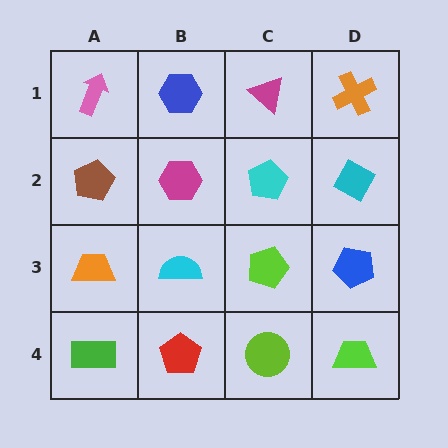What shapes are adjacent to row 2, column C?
A magenta triangle (row 1, column C), a lime pentagon (row 3, column C), a magenta hexagon (row 2, column B), a cyan diamond (row 2, column D).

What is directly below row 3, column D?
A lime trapezoid.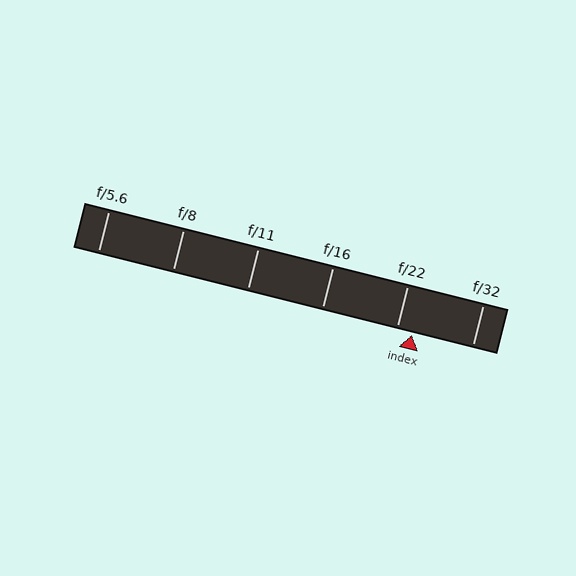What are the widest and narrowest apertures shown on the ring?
The widest aperture shown is f/5.6 and the narrowest is f/32.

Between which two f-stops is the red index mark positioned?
The index mark is between f/22 and f/32.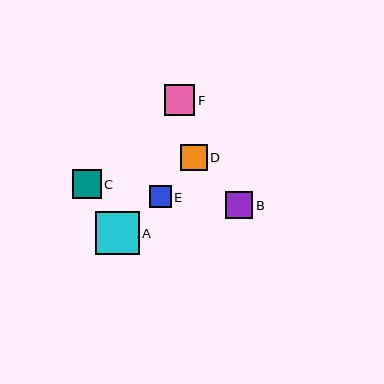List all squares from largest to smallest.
From largest to smallest: A, F, C, B, D, E.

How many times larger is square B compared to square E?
Square B is approximately 1.3 times the size of square E.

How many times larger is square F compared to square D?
Square F is approximately 1.2 times the size of square D.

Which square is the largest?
Square A is the largest with a size of approximately 44 pixels.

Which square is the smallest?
Square E is the smallest with a size of approximately 21 pixels.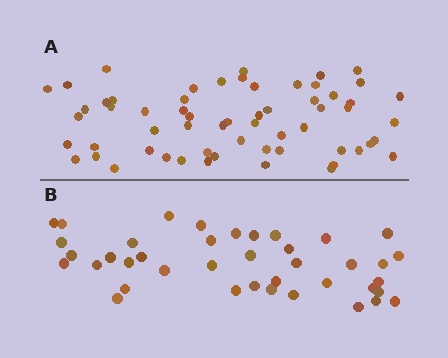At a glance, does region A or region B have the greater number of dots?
Region A (the top region) has more dots.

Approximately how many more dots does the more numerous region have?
Region A has approximately 20 more dots than region B.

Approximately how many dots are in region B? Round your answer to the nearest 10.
About 40 dots.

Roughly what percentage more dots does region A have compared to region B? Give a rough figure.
About 50% more.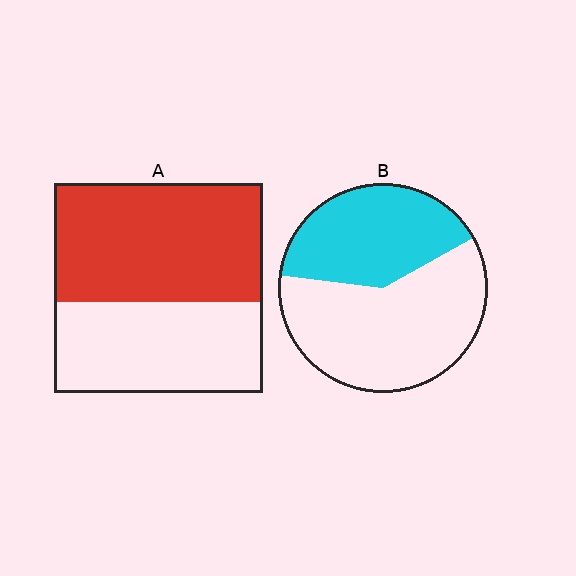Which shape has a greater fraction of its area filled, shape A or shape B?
Shape A.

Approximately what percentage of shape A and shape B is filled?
A is approximately 55% and B is approximately 40%.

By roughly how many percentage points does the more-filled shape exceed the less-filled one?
By roughly 15 percentage points (A over B).